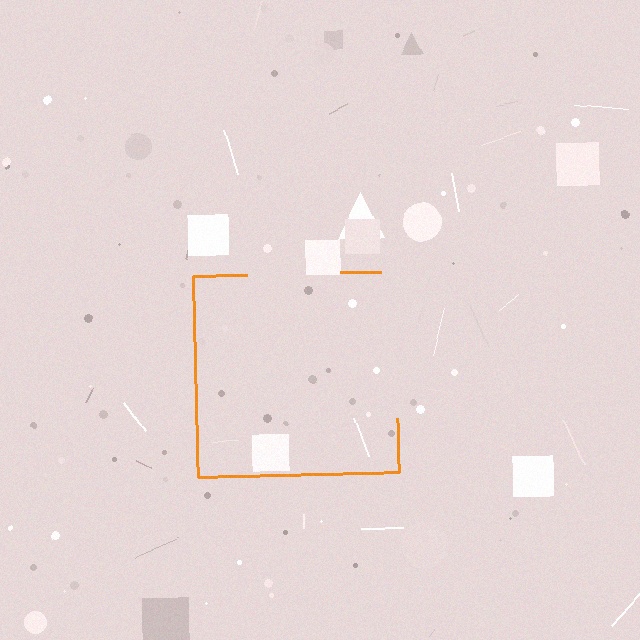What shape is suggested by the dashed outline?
The dashed outline suggests a square.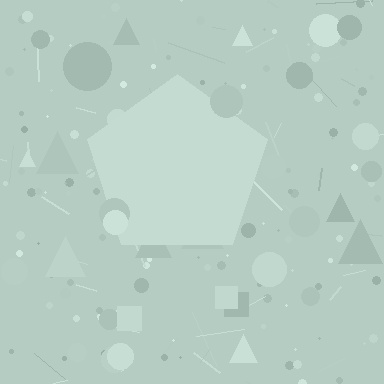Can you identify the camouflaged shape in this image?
The camouflaged shape is a pentagon.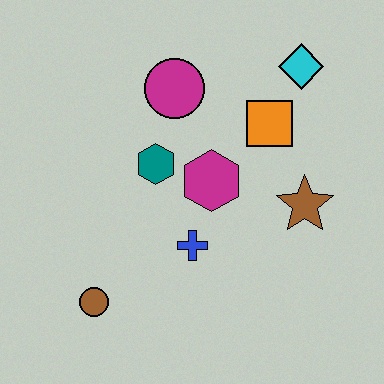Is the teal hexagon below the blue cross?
No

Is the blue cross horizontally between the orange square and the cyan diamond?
No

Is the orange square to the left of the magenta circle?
No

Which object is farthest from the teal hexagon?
The cyan diamond is farthest from the teal hexagon.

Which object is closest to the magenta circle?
The teal hexagon is closest to the magenta circle.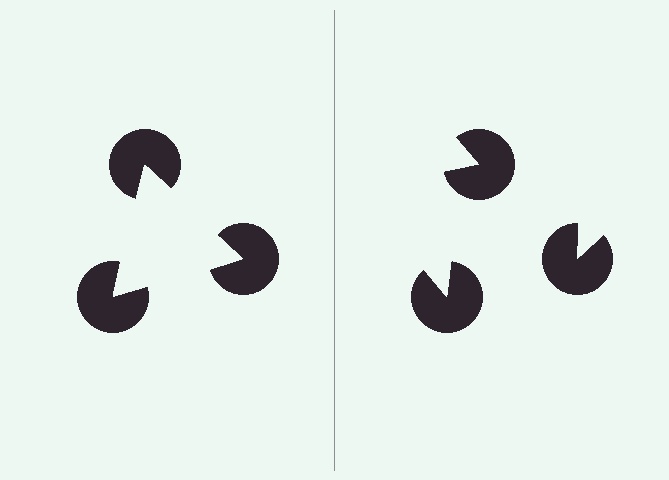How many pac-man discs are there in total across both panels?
6 — 3 on each side.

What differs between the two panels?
The pac-man discs are positioned identically on both sides; only the wedge orientations differ. On the left they align to a triangle; on the right they are misaligned.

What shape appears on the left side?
An illusory triangle.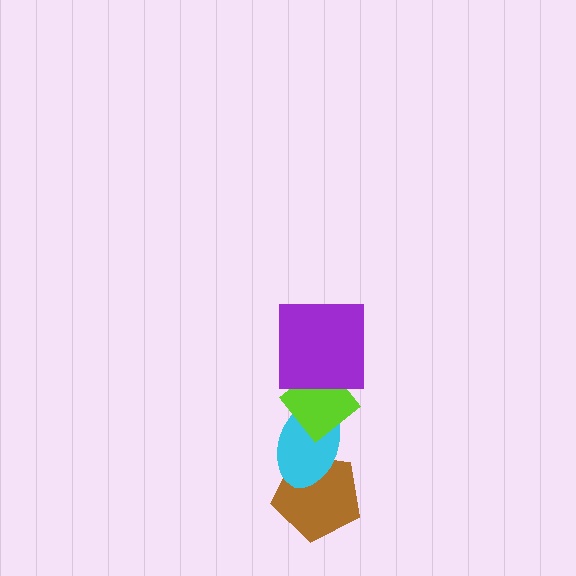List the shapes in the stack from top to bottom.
From top to bottom: the purple square, the lime diamond, the cyan ellipse, the brown pentagon.